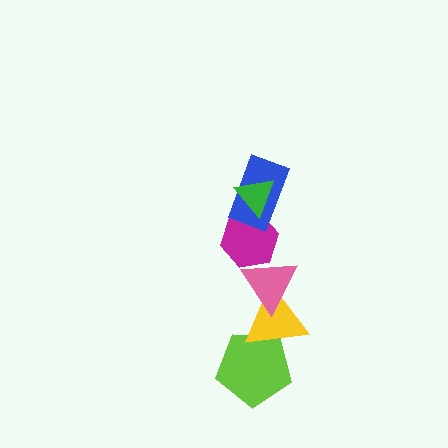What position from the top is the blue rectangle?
The blue rectangle is 2nd from the top.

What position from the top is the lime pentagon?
The lime pentagon is 6th from the top.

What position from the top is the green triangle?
The green triangle is 1st from the top.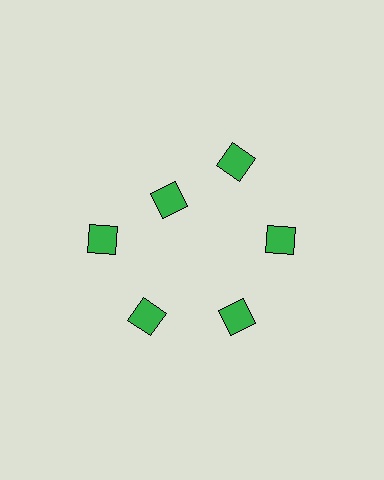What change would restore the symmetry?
The symmetry would be restored by moving it outward, back onto the ring so that all 6 diamonds sit at equal angles and equal distance from the center.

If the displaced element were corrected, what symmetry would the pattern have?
It would have 6-fold rotational symmetry — the pattern would map onto itself every 60 degrees.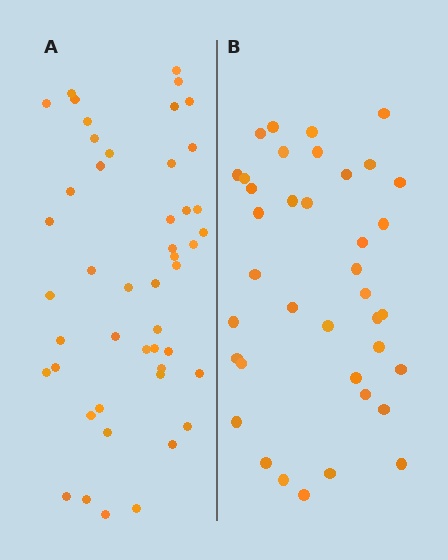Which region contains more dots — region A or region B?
Region A (the left region) has more dots.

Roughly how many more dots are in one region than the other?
Region A has roughly 8 or so more dots than region B.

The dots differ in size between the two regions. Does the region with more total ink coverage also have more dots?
No. Region B has more total ink coverage because its dots are larger, but region A actually contains more individual dots. Total area can be misleading — the number of items is what matters here.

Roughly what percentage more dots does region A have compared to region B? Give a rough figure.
About 25% more.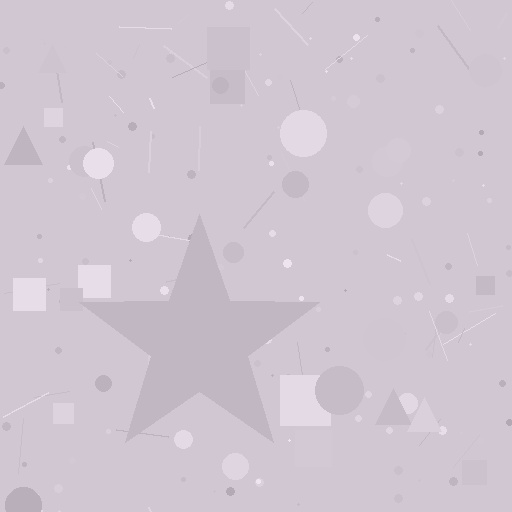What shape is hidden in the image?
A star is hidden in the image.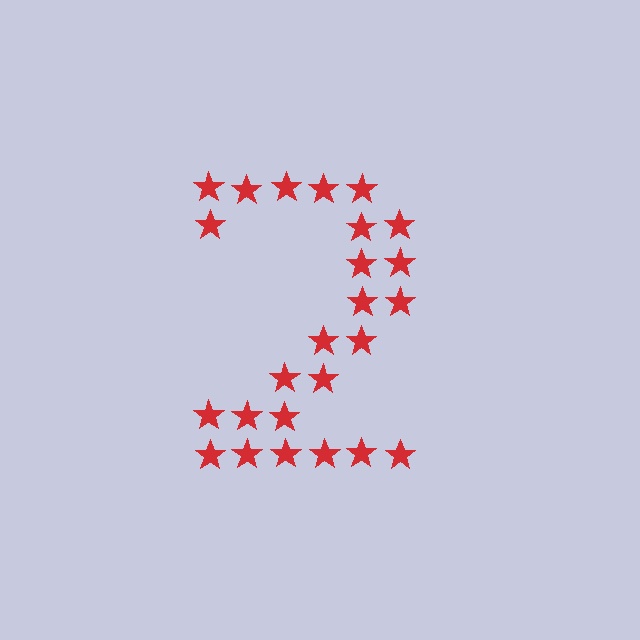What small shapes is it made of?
It is made of small stars.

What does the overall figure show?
The overall figure shows the digit 2.